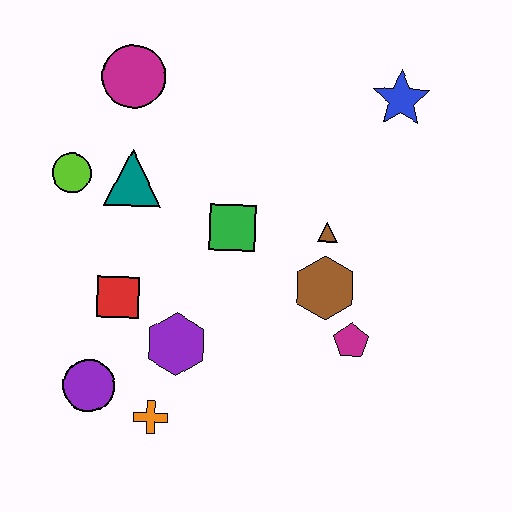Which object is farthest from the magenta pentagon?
The magenta circle is farthest from the magenta pentagon.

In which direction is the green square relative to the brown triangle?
The green square is to the left of the brown triangle.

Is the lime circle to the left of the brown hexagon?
Yes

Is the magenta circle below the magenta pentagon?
No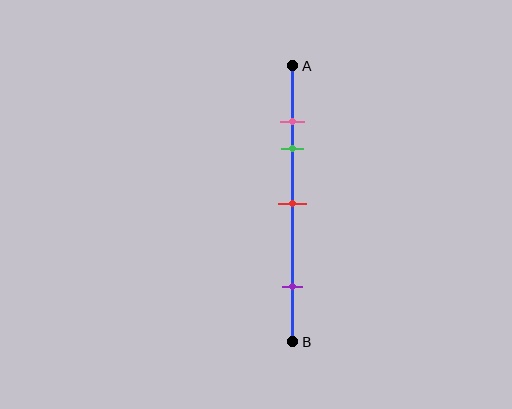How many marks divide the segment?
There are 4 marks dividing the segment.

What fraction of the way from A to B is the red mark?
The red mark is approximately 50% (0.5) of the way from A to B.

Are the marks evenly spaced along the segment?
No, the marks are not evenly spaced.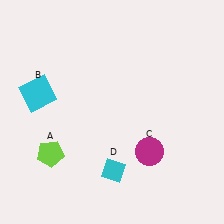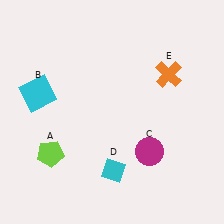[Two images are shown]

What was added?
An orange cross (E) was added in Image 2.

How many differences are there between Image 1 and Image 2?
There is 1 difference between the two images.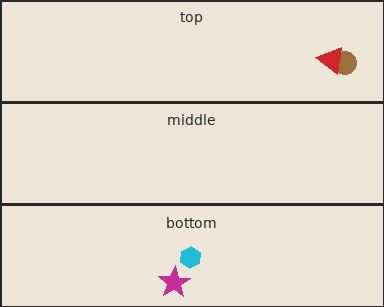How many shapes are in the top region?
2.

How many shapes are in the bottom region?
2.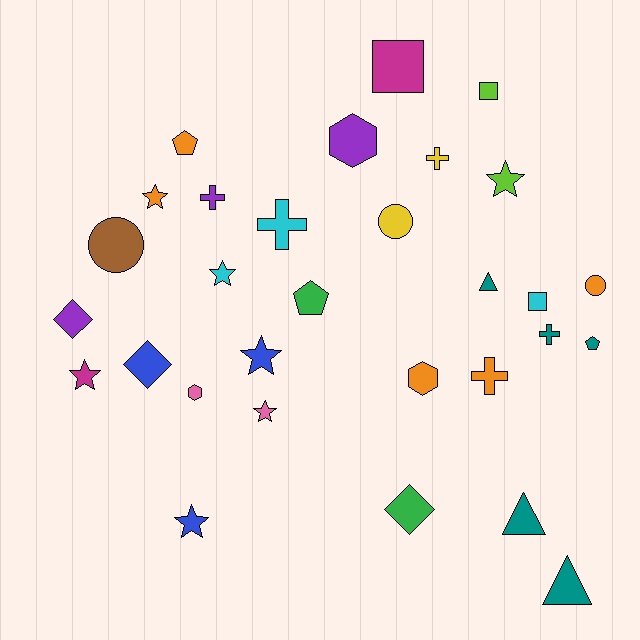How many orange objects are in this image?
There are 5 orange objects.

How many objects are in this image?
There are 30 objects.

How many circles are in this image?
There are 3 circles.